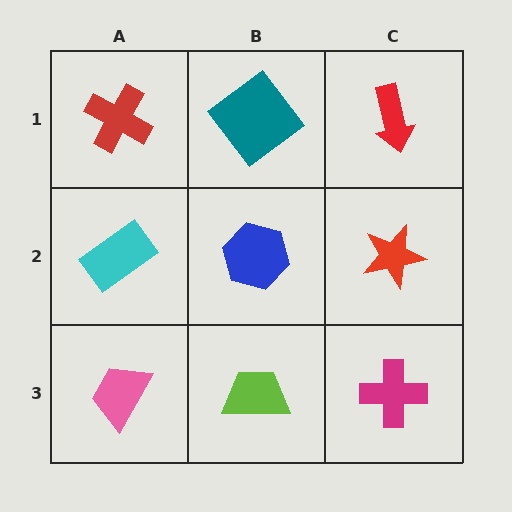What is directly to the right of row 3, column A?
A lime trapezoid.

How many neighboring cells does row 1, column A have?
2.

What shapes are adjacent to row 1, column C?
A red star (row 2, column C), a teal diamond (row 1, column B).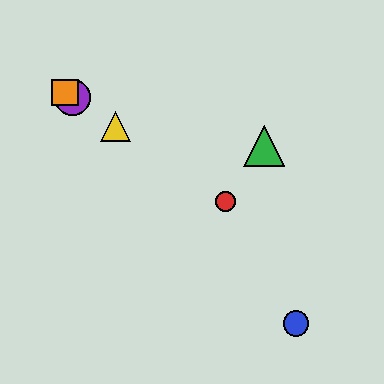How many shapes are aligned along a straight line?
4 shapes (the red circle, the yellow triangle, the purple circle, the orange square) are aligned along a straight line.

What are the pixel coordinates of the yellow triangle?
The yellow triangle is at (115, 127).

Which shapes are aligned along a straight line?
The red circle, the yellow triangle, the purple circle, the orange square are aligned along a straight line.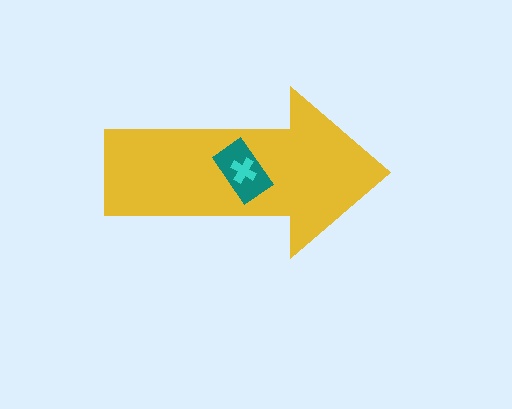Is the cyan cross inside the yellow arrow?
Yes.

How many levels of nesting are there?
3.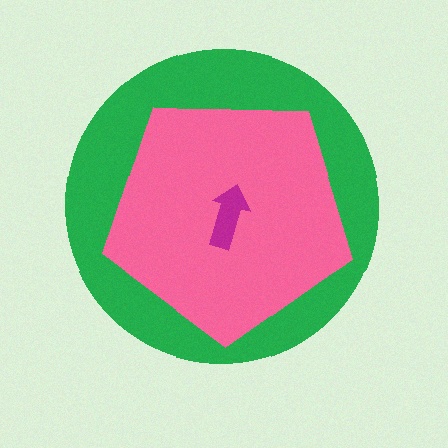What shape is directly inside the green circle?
The pink pentagon.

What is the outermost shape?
The green circle.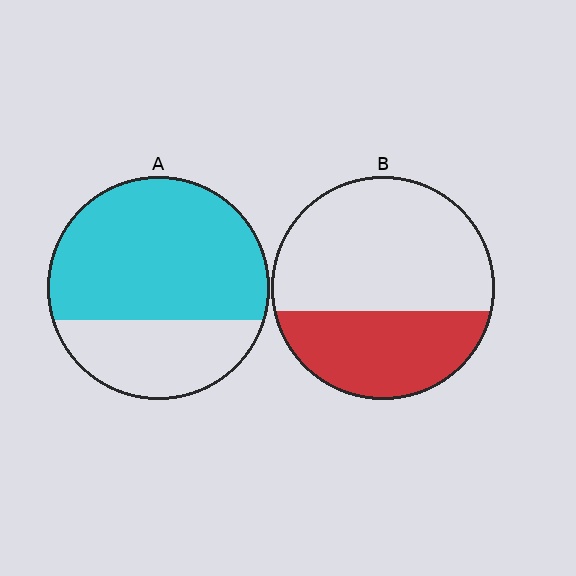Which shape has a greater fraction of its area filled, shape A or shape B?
Shape A.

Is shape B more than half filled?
No.